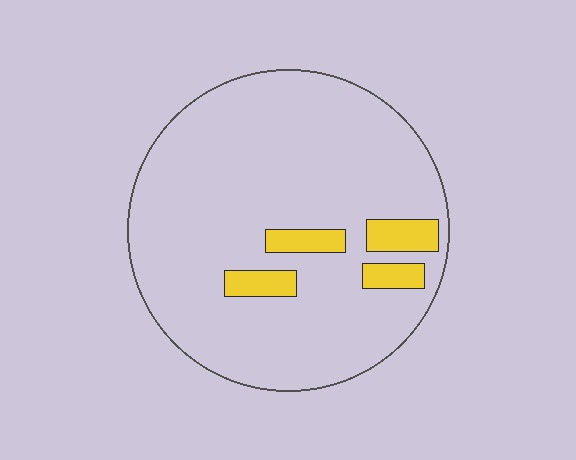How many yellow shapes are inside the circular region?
4.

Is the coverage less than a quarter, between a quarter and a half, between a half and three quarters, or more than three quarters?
Less than a quarter.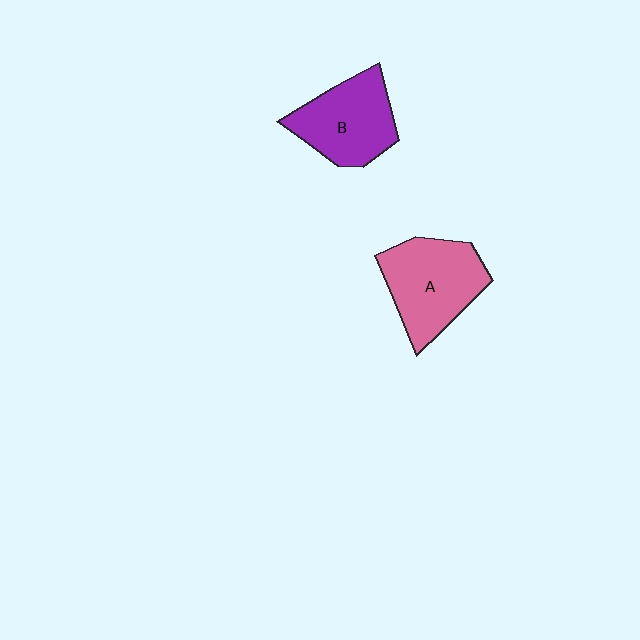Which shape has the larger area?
Shape A (pink).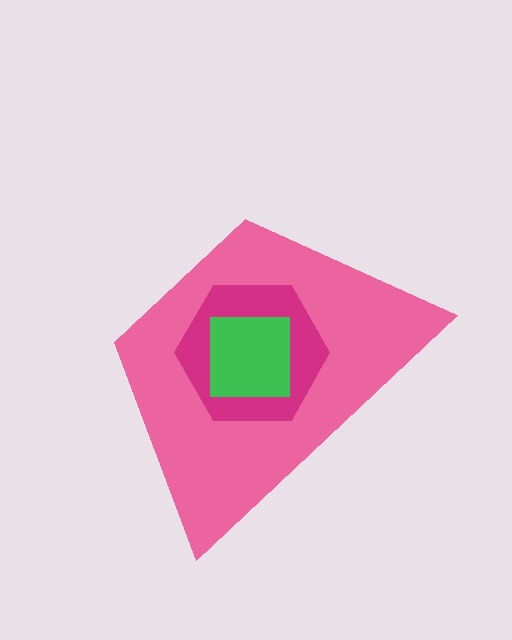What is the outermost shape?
The pink trapezoid.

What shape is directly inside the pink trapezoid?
The magenta hexagon.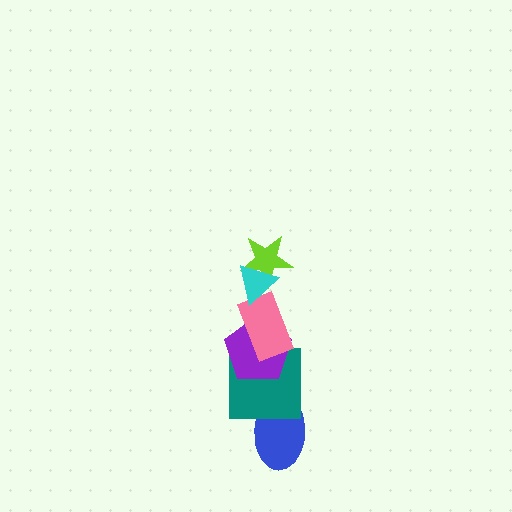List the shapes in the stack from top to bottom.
From top to bottom: the cyan triangle, the lime star, the pink rectangle, the purple pentagon, the teal square, the blue ellipse.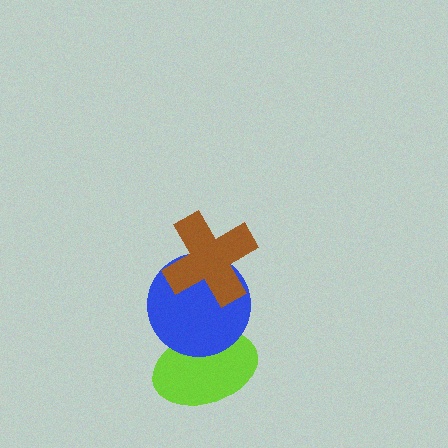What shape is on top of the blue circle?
The brown cross is on top of the blue circle.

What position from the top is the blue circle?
The blue circle is 2nd from the top.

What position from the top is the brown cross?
The brown cross is 1st from the top.